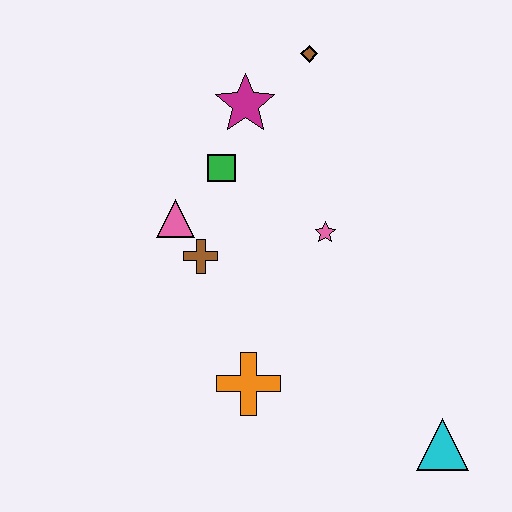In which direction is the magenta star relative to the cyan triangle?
The magenta star is above the cyan triangle.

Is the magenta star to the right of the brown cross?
Yes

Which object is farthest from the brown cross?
The cyan triangle is farthest from the brown cross.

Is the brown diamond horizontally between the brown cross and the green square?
No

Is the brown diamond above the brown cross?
Yes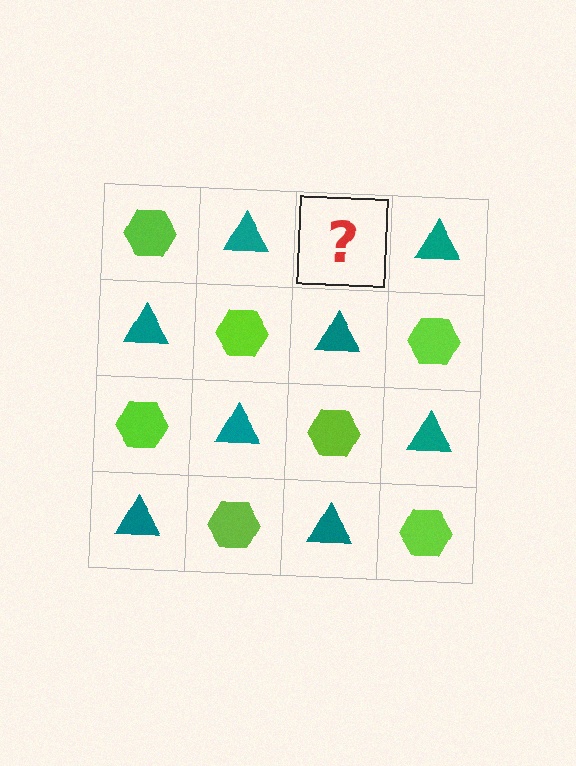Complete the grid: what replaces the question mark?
The question mark should be replaced with a lime hexagon.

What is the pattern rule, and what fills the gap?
The rule is that it alternates lime hexagon and teal triangle in a checkerboard pattern. The gap should be filled with a lime hexagon.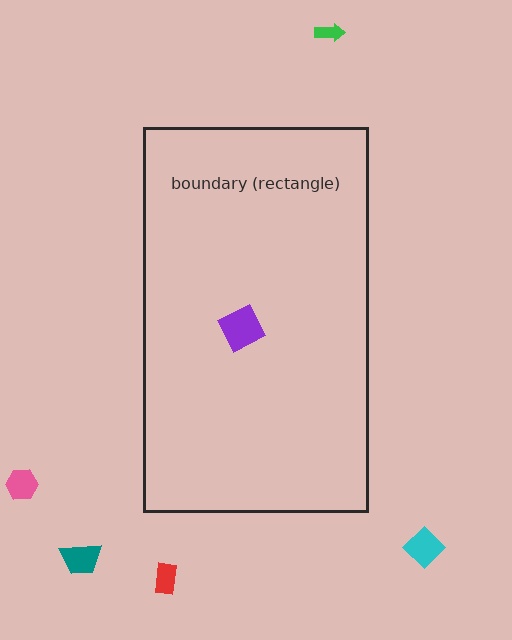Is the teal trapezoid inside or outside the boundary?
Outside.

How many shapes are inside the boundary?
1 inside, 5 outside.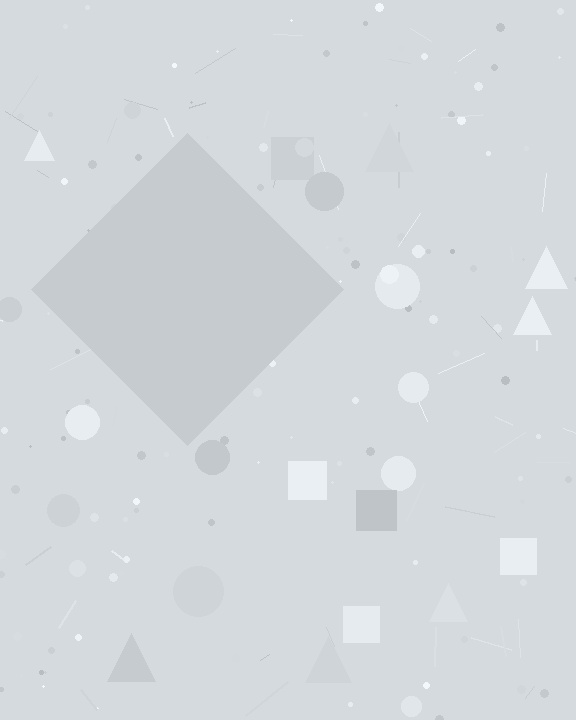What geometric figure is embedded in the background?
A diamond is embedded in the background.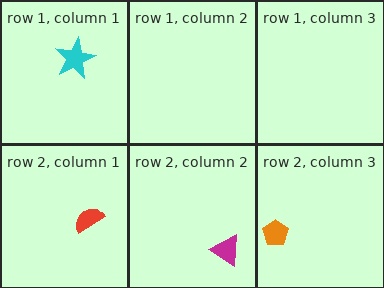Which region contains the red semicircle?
The row 2, column 1 region.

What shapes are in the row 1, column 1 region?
The cyan star.